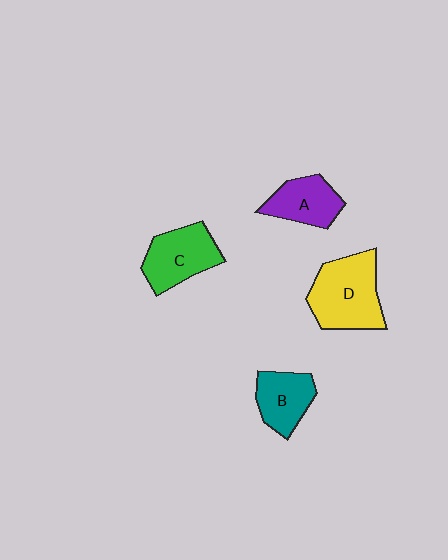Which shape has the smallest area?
Shape B (teal).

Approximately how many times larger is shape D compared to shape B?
Approximately 1.6 times.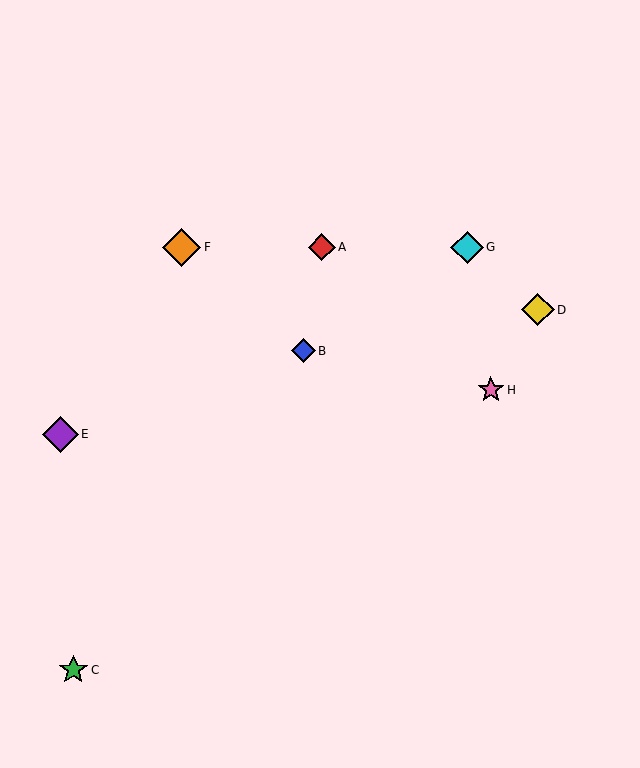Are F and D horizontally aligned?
No, F is at y≈247 and D is at y≈310.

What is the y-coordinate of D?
Object D is at y≈310.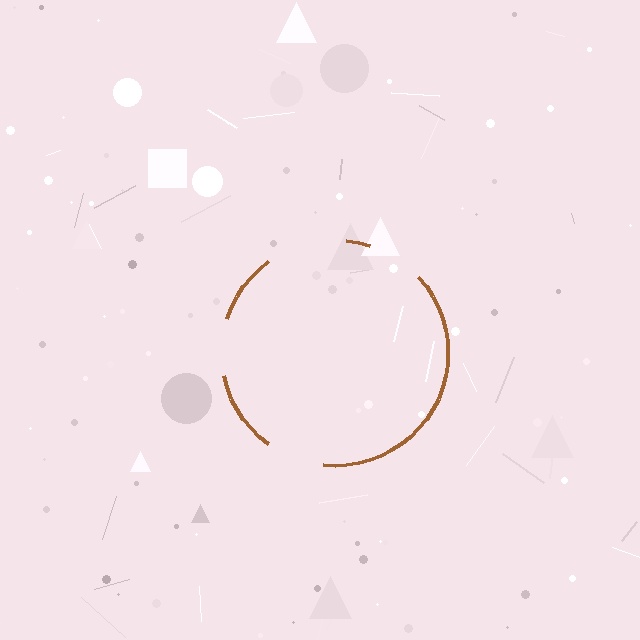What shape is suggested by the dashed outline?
The dashed outline suggests a circle.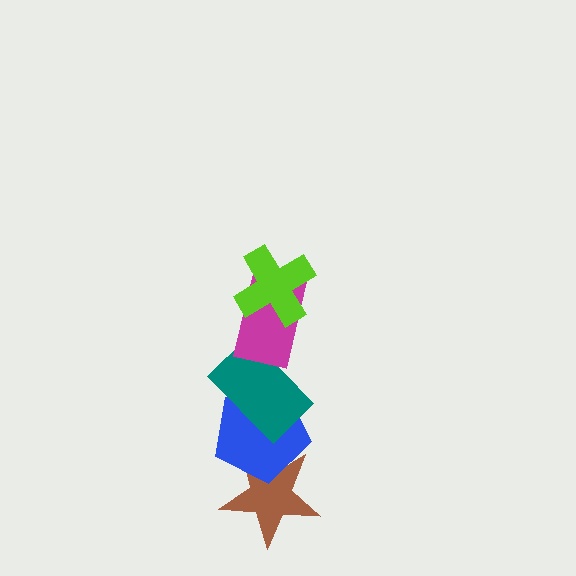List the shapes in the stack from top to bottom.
From top to bottom: the lime cross, the magenta rectangle, the teal rectangle, the blue pentagon, the brown star.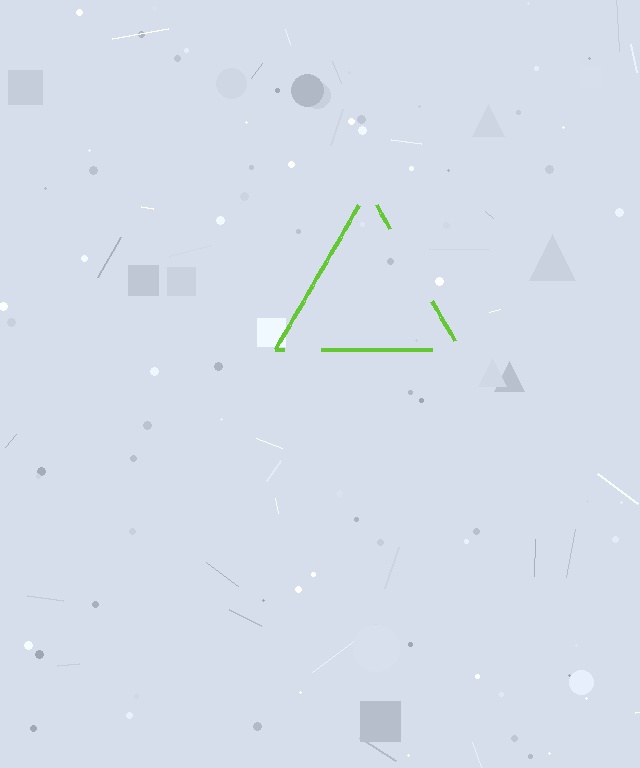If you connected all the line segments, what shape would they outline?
They would outline a triangle.